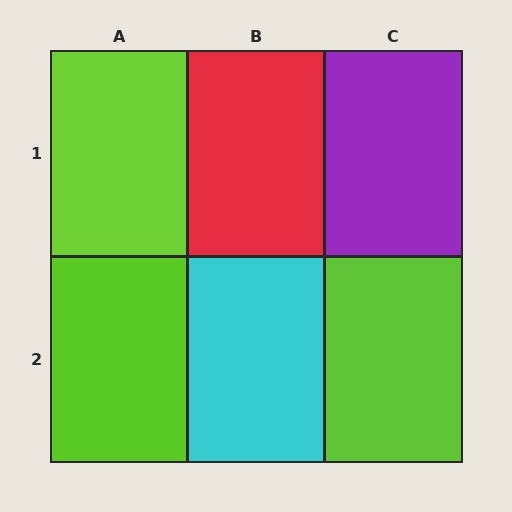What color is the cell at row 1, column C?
Purple.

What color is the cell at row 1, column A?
Lime.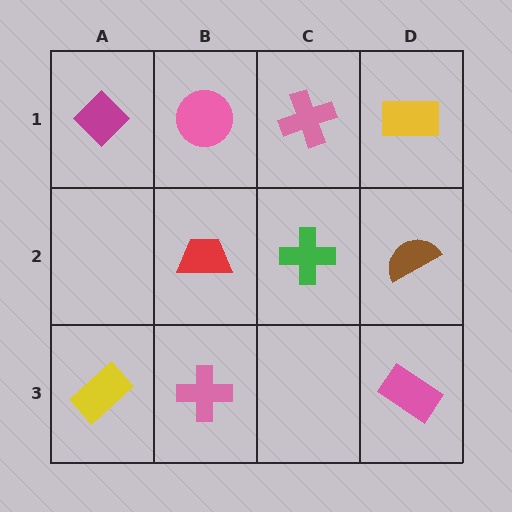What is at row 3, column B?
A pink cross.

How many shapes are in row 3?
3 shapes.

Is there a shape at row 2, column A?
No, that cell is empty.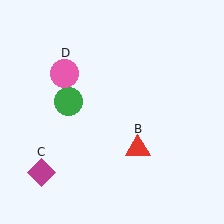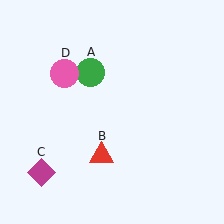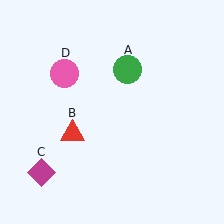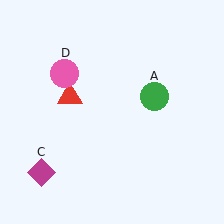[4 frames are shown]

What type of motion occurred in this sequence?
The green circle (object A), red triangle (object B) rotated clockwise around the center of the scene.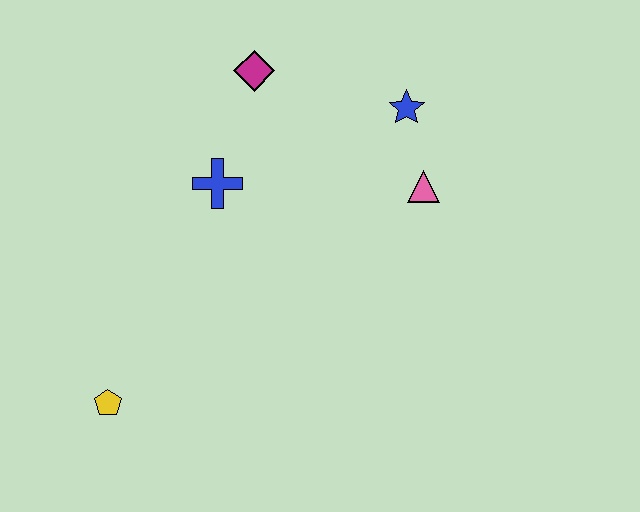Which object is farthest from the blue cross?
The yellow pentagon is farthest from the blue cross.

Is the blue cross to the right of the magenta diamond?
No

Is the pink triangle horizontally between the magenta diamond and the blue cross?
No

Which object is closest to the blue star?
The pink triangle is closest to the blue star.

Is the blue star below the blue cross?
No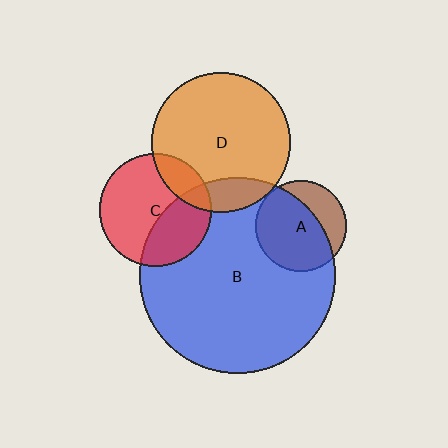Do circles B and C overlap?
Yes.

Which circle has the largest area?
Circle B (blue).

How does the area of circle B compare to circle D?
Approximately 2.0 times.